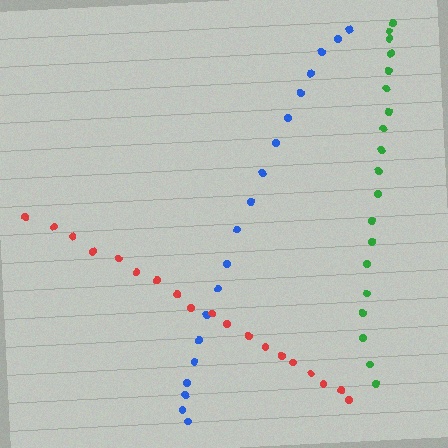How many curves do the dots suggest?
There are 3 distinct paths.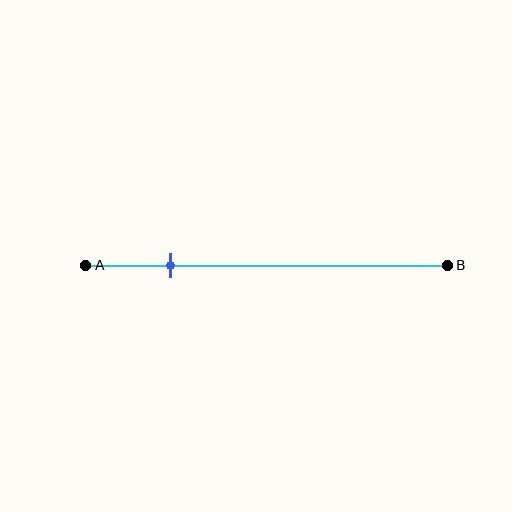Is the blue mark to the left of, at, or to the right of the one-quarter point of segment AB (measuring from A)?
The blue mark is approximately at the one-quarter point of segment AB.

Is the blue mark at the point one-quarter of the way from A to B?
Yes, the mark is approximately at the one-quarter point.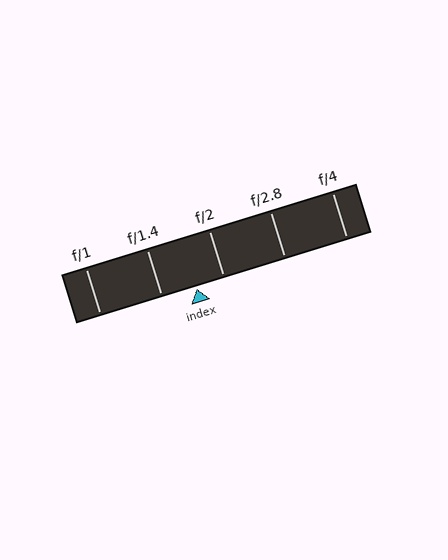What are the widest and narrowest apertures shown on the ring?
The widest aperture shown is f/1 and the narrowest is f/4.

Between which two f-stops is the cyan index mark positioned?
The index mark is between f/1.4 and f/2.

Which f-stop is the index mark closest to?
The index mark is closest to f/2.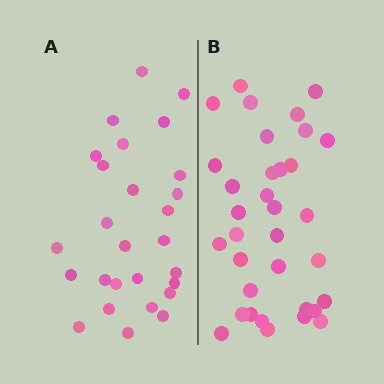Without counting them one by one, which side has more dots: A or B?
Region B (the right region) has more dots.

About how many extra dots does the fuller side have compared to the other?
Region B has roughly 8 or so more dots than region A.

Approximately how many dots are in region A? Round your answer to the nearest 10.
About 30 dots. (The exact count is 27, which rounds to 30.)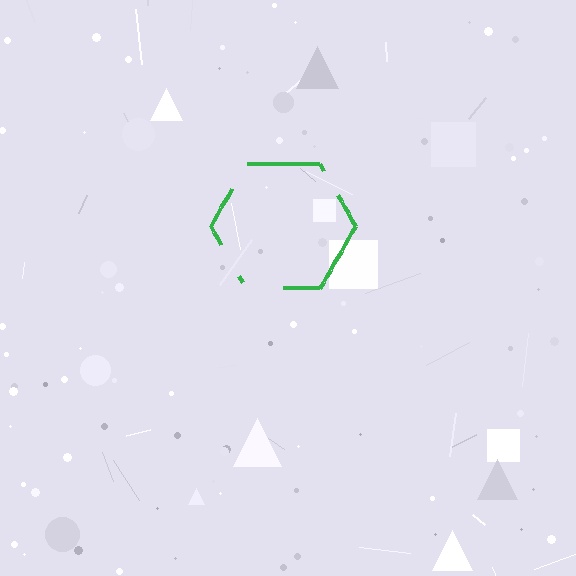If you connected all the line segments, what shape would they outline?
They would outline a hexagon.